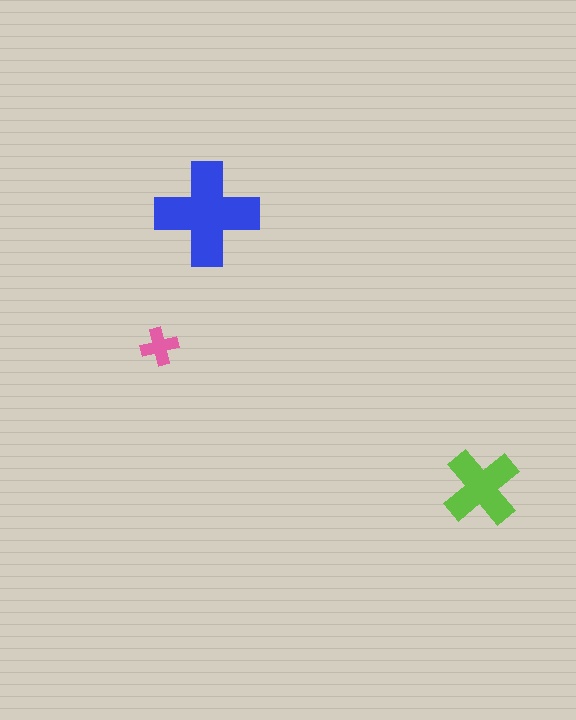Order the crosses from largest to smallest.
the blue one, the lime one, the pink one.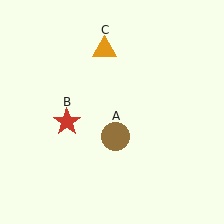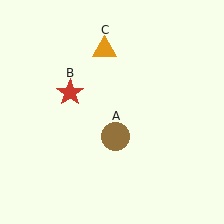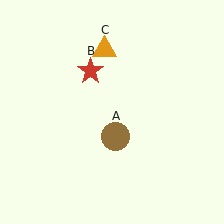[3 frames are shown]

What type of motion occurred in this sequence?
The red star (object B) rotated clockwise around the center of the scene.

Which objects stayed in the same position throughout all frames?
Brown circle (object A) and orange triangle (object C) remained stationary.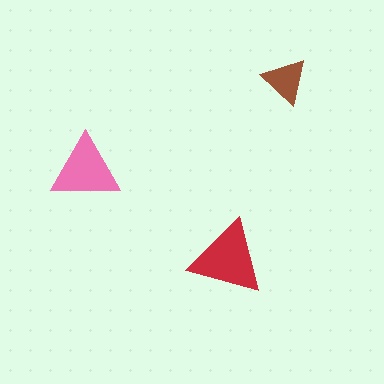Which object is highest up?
The brown triangle is topmost.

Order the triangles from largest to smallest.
the red one, the pink one, the brown one.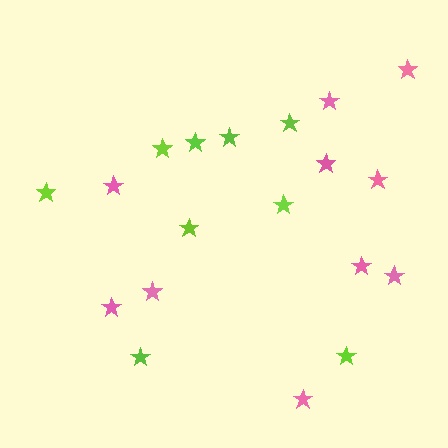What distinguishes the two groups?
There are 2 groups: one group of pink stars (10) and one group of lime stars (9).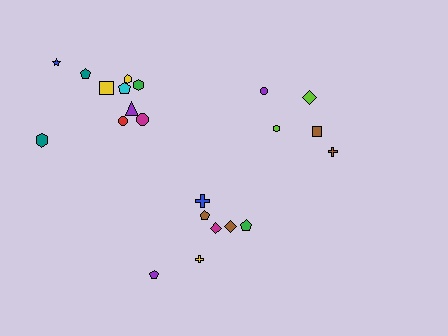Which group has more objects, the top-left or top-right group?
The top-left group.